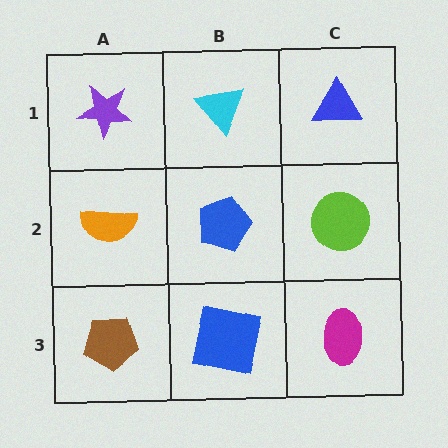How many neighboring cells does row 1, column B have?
3.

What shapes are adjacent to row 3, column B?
A blue pentagon (row 2, column B), a brown pentagon (row 3, column A), a magenta ellipse (row 3, column C).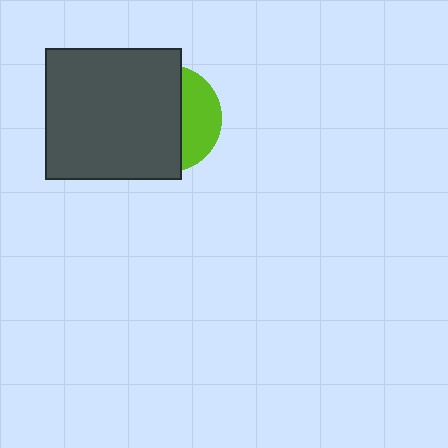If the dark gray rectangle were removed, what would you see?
You would see the complete lime circle.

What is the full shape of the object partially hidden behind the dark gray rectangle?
The partially hidden object is a lime circle.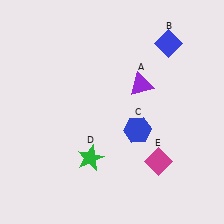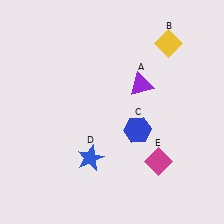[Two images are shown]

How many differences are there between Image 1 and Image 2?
There are 2 differences between the two images.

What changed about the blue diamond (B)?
In Image 1, B is blue. In Image 2, it changed to yellow.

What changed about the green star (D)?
In Image 1, D is green. In Image 2, it changed to blue.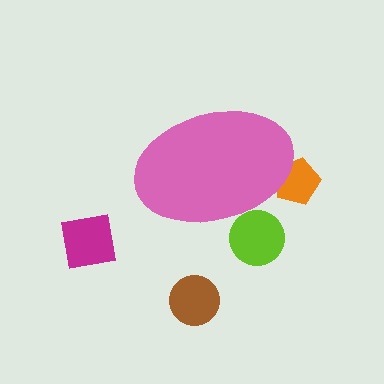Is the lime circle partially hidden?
Yes, the lime circle is partially hidden behind the pink ellipse.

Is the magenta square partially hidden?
No, the magenta square is fully visible.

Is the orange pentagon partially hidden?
Yes, the orange pentagon is partially hidden behind the pink ellipse.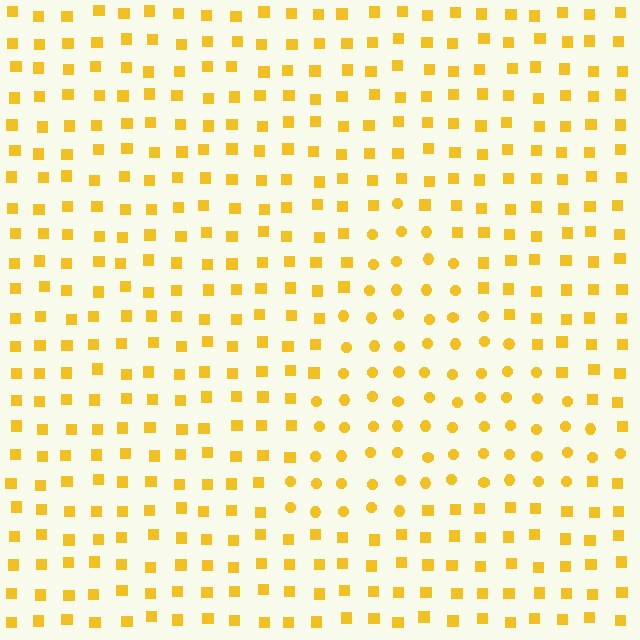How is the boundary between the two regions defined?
The boundary is defined by a change in element shape: circles inside vs. squares outside. All elements share the same color and spacing.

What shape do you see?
I see a triangle.